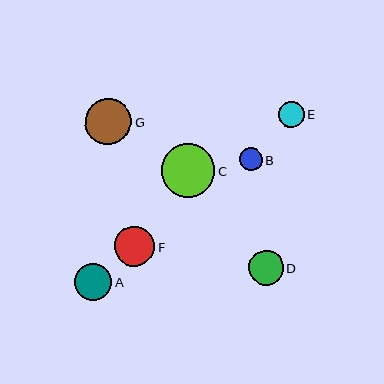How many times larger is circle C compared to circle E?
Circle C is approximately 2.1 times the size of circle E.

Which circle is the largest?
Circle C is the largest with a size of approximately 54 pixels.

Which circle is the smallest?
Circle B is the smallest with a size of approximately 23 pixels.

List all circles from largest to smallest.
From largest to smallest: C, G, F, A, D, E, B.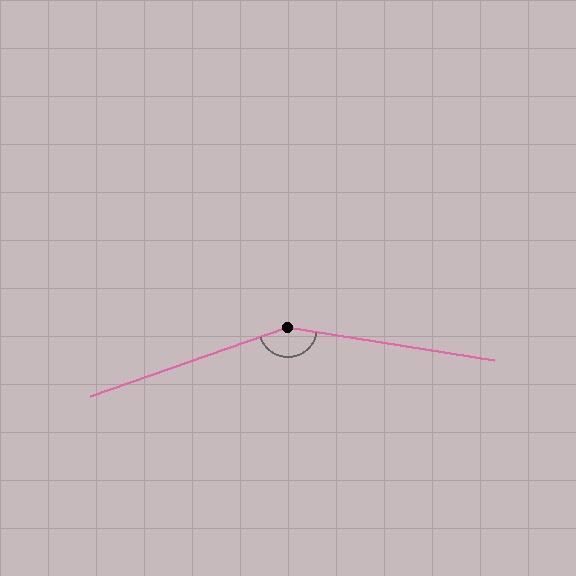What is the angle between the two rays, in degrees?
Approximately 152 degrees.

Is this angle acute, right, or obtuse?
It is obtuse.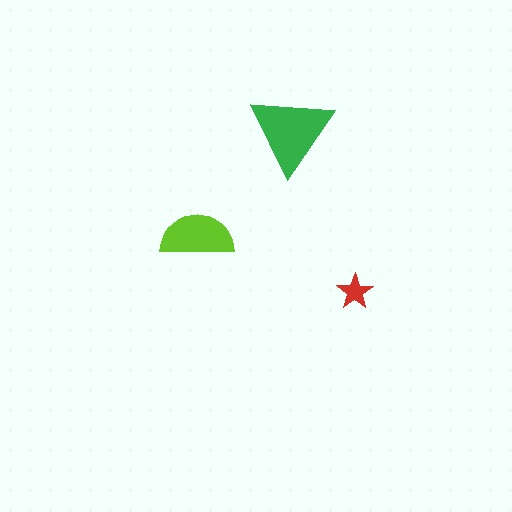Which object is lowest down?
The red star is bottommost.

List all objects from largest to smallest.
The green triangle, the lime semicircle, the red star.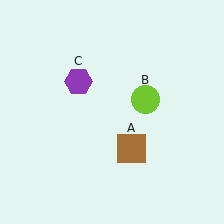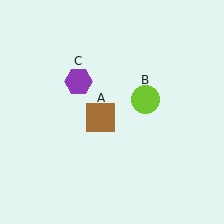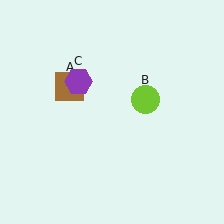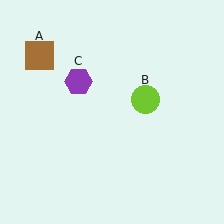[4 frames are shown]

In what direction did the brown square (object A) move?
The brown square (object A) moved up and to the left.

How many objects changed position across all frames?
1 object changed position: brown square (object A).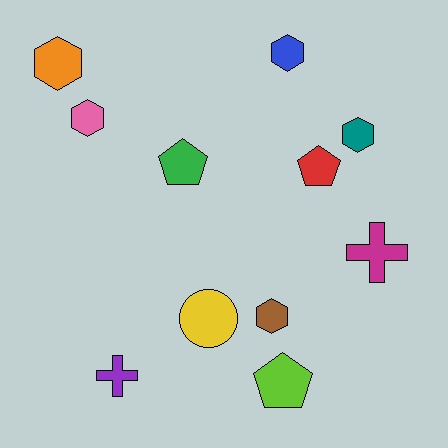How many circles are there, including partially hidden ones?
There is 1 circle.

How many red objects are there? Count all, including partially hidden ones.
There is 1 red object.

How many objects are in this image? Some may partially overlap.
There are 11 objects.